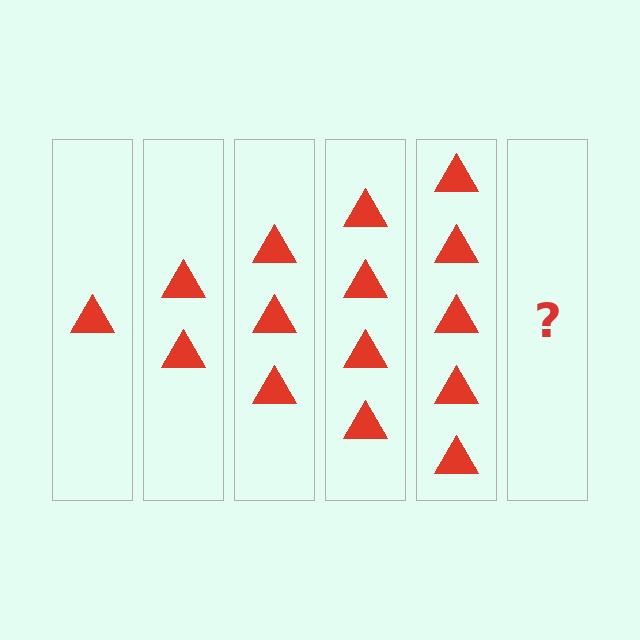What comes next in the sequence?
The next element should be 6 triangles.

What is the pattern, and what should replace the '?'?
The pattern is that each step adds one more triangle. The '?' should be 6 triangles.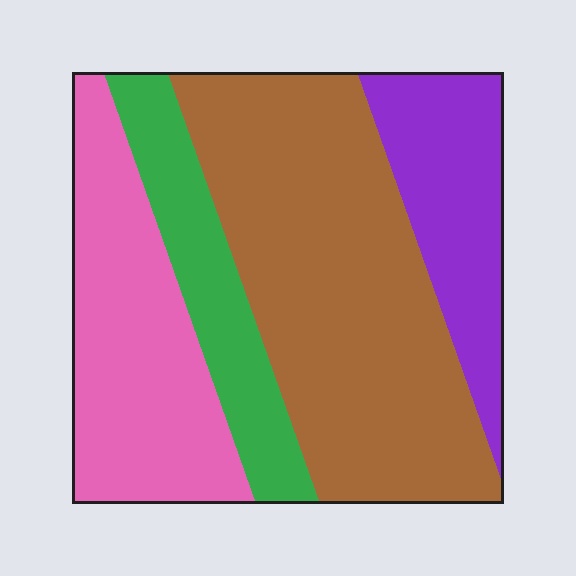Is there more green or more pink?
Pink.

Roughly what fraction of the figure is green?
Green takes up less than a sixth of the figure.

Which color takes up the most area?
Brown, at roughly 45%.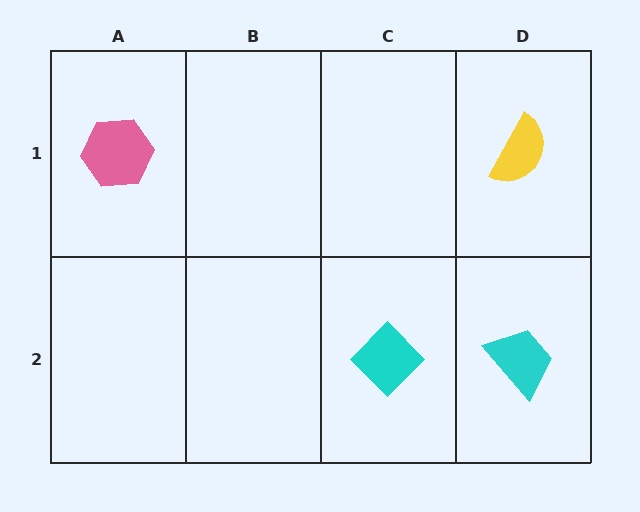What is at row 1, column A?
A pink hexagon.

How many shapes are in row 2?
2 shapes.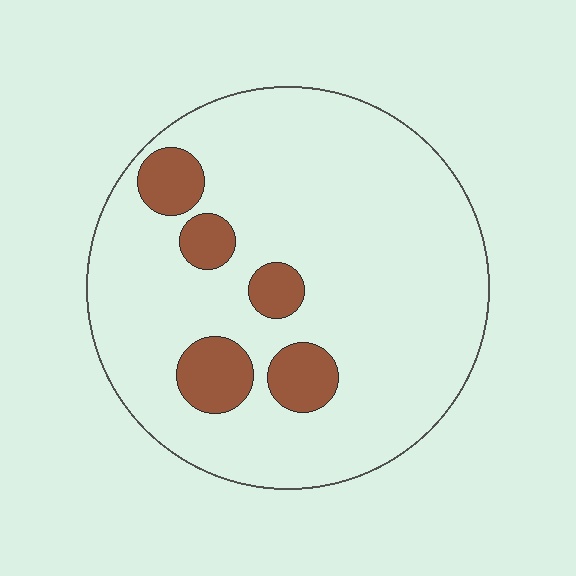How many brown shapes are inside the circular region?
5.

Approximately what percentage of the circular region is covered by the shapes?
Approximately 15%.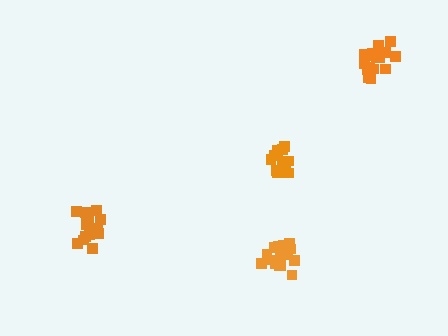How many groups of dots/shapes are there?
There are 4 groups.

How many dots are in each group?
Group 1: 16 dots, Group 2: 13 dots, Group 3: 18 dots, Group 4: 17 dots (64 total).